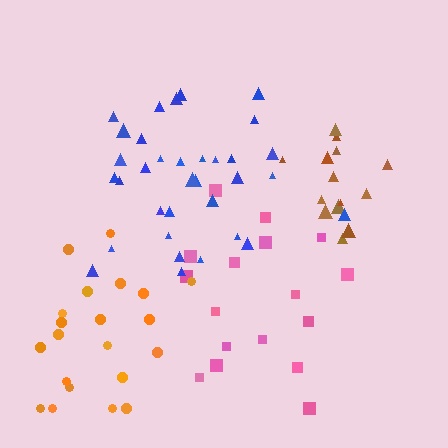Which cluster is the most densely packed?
Brown.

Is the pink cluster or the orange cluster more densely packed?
Orange.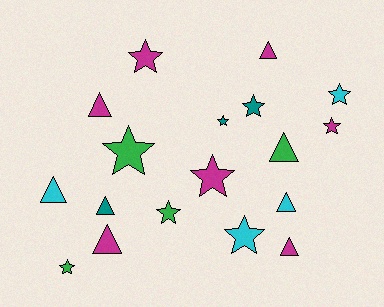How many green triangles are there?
There is 1 green triangle.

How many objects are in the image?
There are 18 objects.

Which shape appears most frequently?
Star, with 10 objects.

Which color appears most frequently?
Magenta, with 7 objects.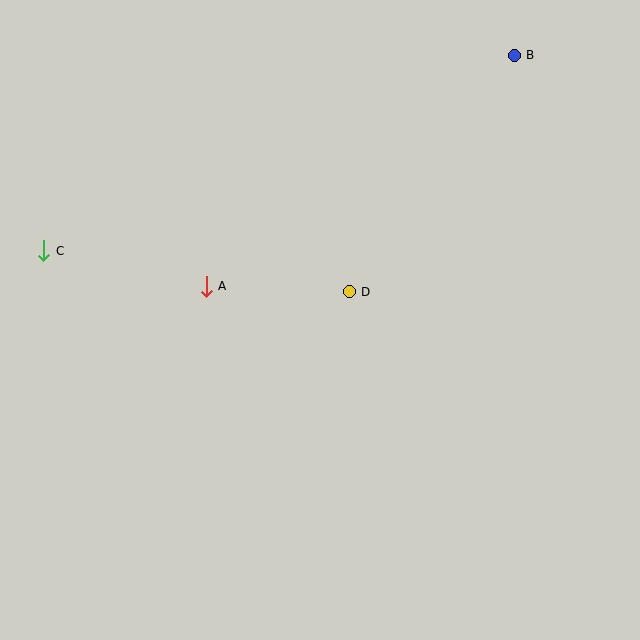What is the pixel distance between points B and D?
The distance between B and D is 288 pixels.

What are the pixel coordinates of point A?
Point A is at (206, 286).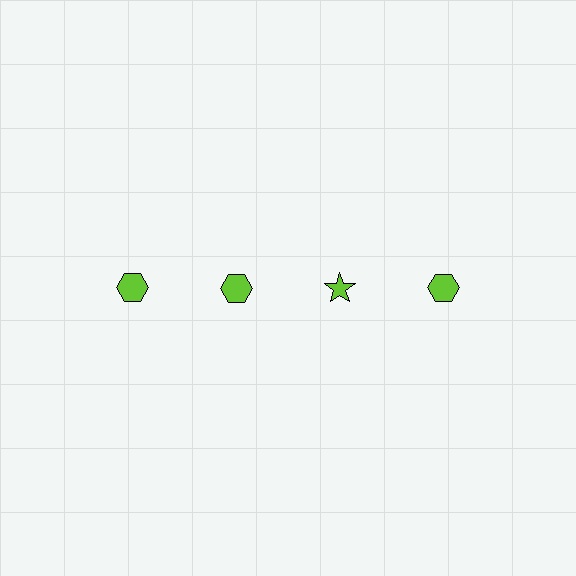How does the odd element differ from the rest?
It has a different shape: star instead of hexagon.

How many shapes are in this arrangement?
There are 4 shapes arranged in a grid pattern.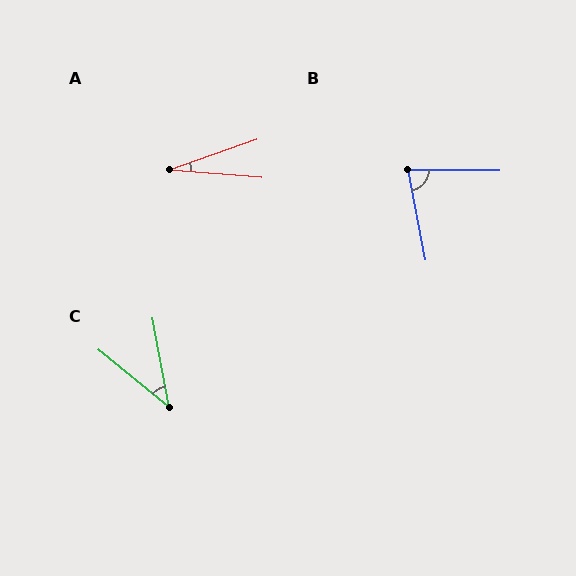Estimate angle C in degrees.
Approximately 40 degrees.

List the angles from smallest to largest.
A (24°), C (40°), B (79°).